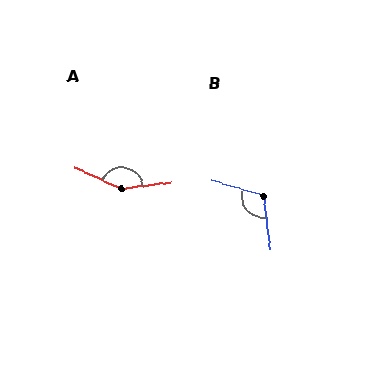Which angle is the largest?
A, at approximately 148 degrees.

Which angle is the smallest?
B, at approximately 113 degrees.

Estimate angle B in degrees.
Approximately 113 degrees.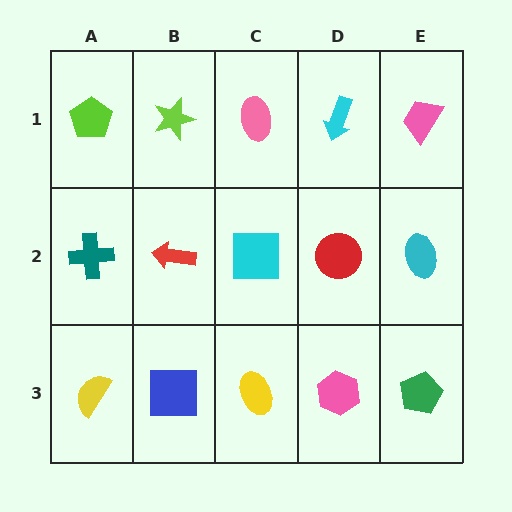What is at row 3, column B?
A blue square.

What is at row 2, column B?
A red arrow.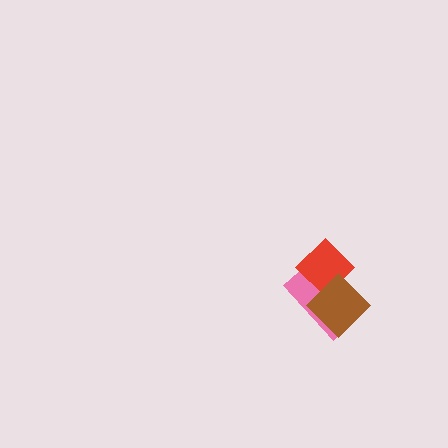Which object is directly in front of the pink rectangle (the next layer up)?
The red diamond is directly in front of the pink rectangle.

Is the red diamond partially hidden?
Yes, it is partially covered by another shape.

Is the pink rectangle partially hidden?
Yes, it is partially covered by another shape.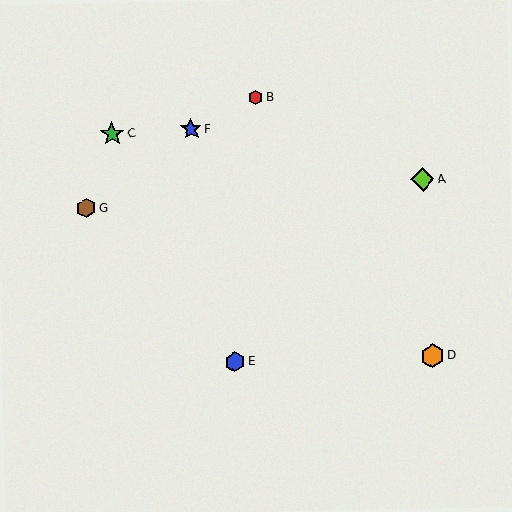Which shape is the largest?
The green star (labeled C) is the largest.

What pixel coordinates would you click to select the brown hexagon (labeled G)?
Click at (86, 208) to select the brown hexagon G.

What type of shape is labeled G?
Shape G is a brown hexagon.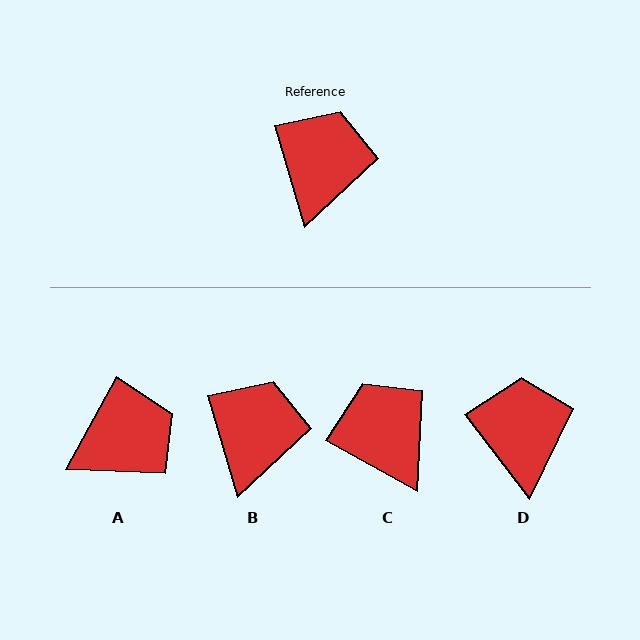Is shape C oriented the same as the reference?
No, it is off by about 45 degrees.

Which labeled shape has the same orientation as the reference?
B.